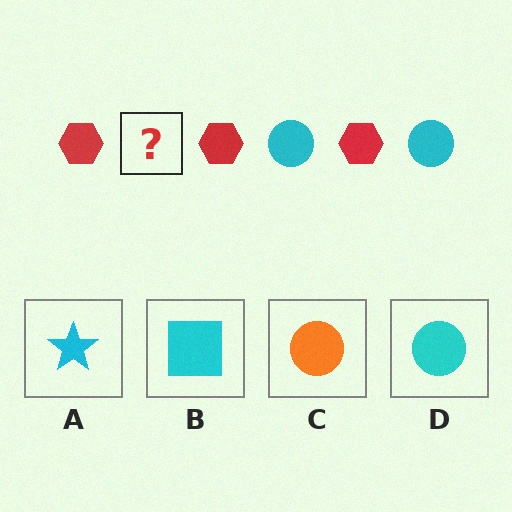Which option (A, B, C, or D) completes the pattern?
D.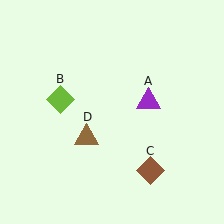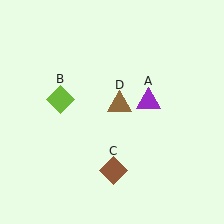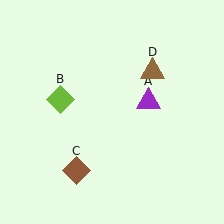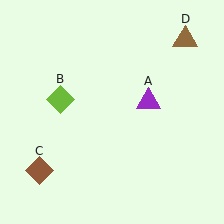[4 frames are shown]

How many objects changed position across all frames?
2 objects changed position: brown diamond (object C), brown triangle (object D).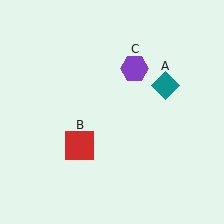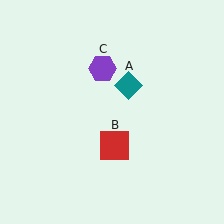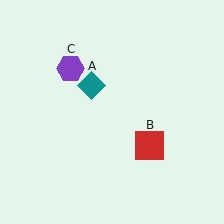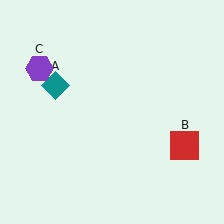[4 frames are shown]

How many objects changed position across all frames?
3 objects changed position: teal diamond (object A), red square (object B), purple hexagon (object C).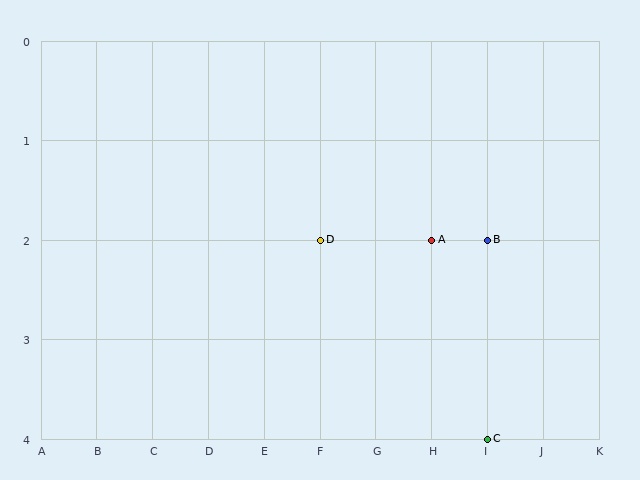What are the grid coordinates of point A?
Point A is at grid coordinates (H, 2).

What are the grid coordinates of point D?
Point D is at grid coordinates (F, 2).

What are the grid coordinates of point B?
Point B is at grid coordinates (I, 2).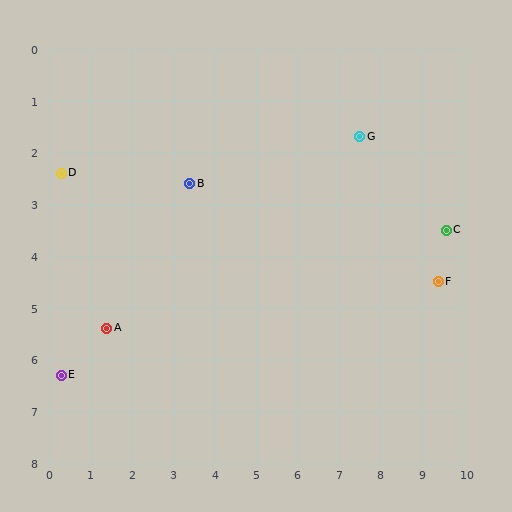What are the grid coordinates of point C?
Point C is at approximately (9.6, 3.5).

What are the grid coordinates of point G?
Point G is at approximately (7.5, 1.7).